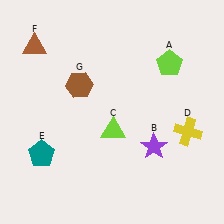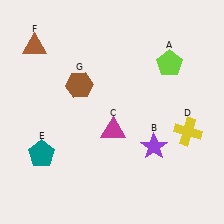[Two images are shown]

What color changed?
The triangle (C) changed from lime in Image 1 to magenta in Image 2.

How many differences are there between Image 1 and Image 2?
There is 1 difference between the two images.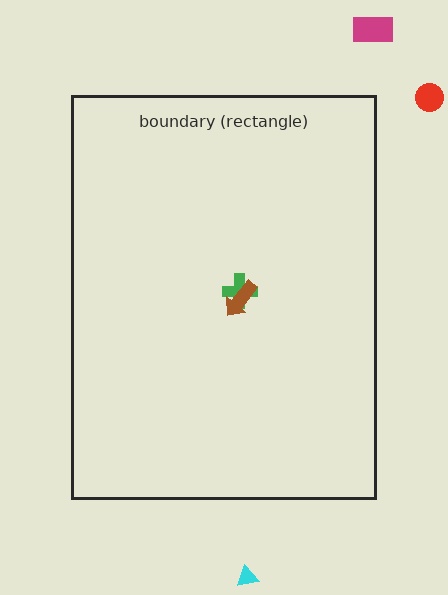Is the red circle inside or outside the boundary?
Outside.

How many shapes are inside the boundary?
2 inside, 3 outside.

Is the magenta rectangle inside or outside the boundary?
Outside.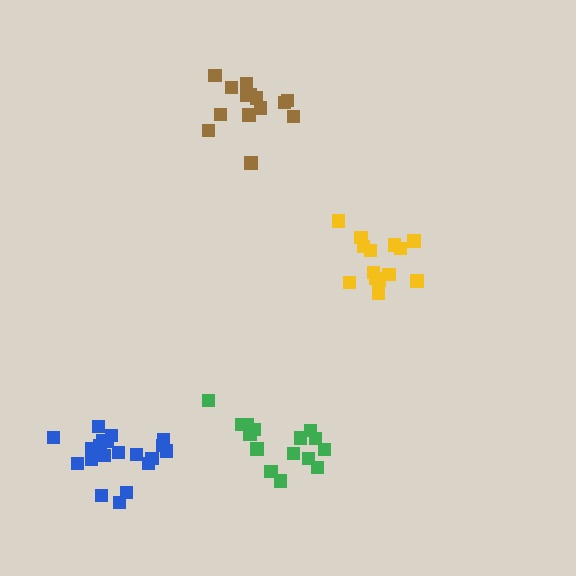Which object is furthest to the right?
The yellow cluster is rightmost.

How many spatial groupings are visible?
There are 4 spatial groupings.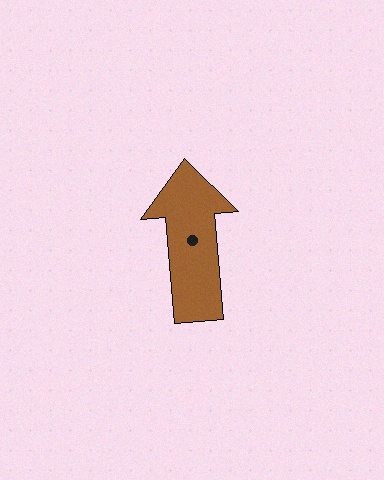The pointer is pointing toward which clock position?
Roughly 12 o'clock.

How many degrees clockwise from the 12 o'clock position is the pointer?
Approximately 355 degrees.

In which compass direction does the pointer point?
North.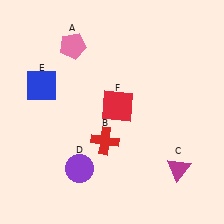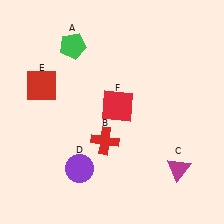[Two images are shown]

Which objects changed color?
A changed from pink to green. E changed from blue to red.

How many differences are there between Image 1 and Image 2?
There are 2 differences between the two images.